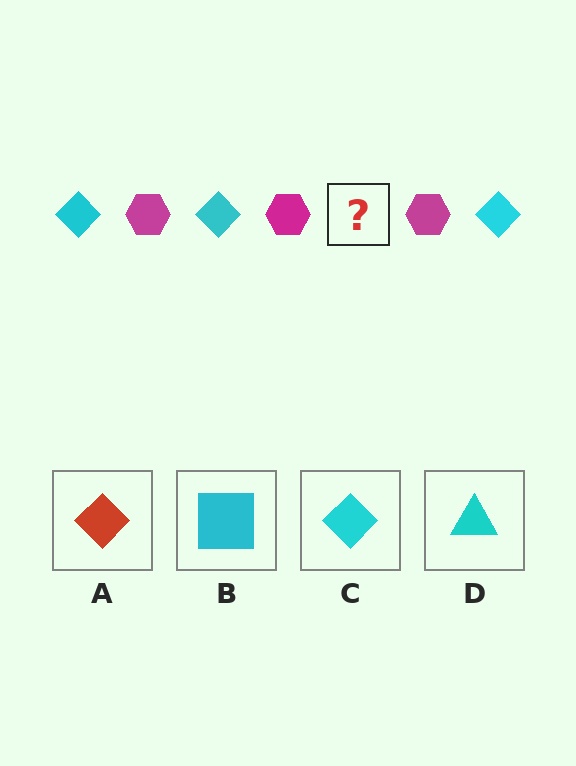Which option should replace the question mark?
Option C.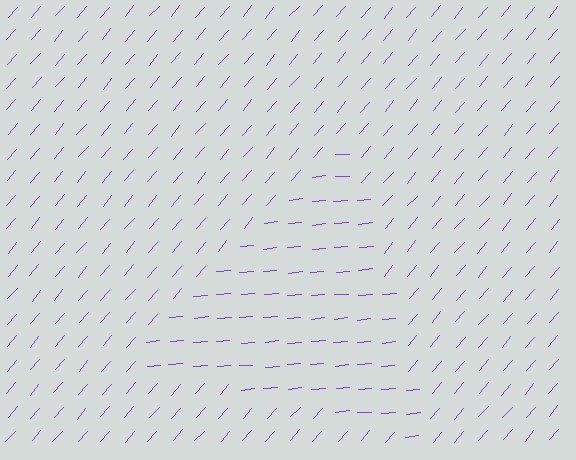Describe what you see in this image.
The image is filled with small purple line segments. A triangle region in the image has lines oriented differently from the surrounding lines, creating a visible texture boundary.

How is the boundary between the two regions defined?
The boundary is defined purely by a change in line orientation (approximately 45 degrees difference). All lines are the same color and thickness.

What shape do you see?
I see a triangle.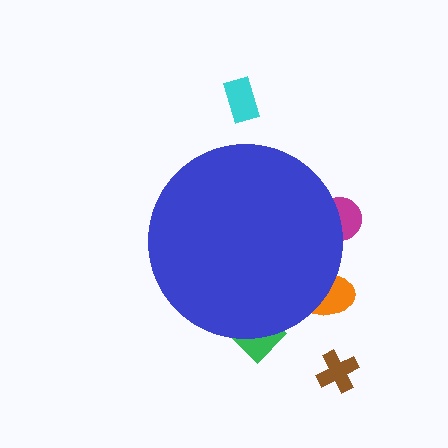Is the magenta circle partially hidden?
Yes, the magenta circle is partially hidden behind the blue circle.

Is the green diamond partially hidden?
Yes, the green diamond is partially hidden behind the blue circle.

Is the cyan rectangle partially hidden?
No, the cyan rectangle is fully visible.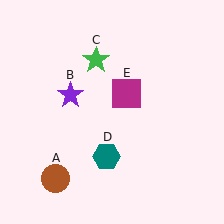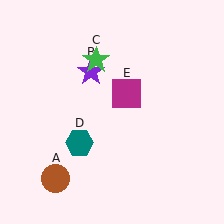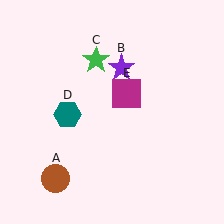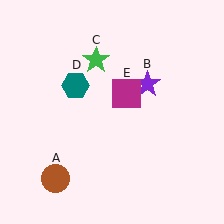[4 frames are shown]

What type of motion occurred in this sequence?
The purple star (object B), teal hexagon (object D) rotated clockwise around the center of the scene.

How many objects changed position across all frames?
2 objects changed position: purple star (object B), teal hexagon (object D).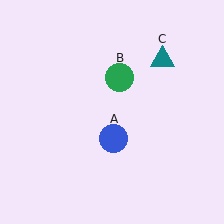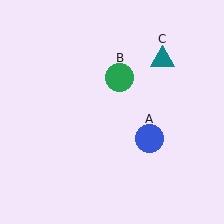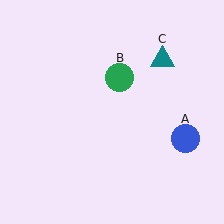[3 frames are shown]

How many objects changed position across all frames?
1 object changed position: blue circle (object A).